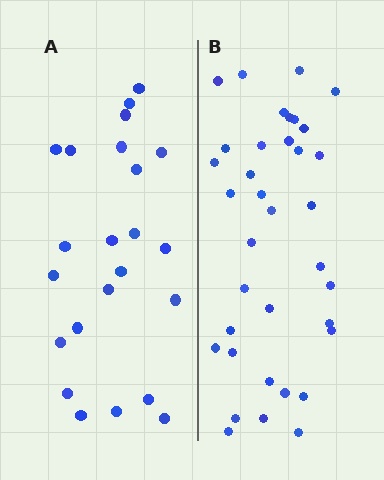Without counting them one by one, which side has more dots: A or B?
Region B (the right region) has more dots.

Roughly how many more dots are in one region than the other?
Region B has approximately 15 more dots than region A.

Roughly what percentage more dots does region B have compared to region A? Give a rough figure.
About 55% more.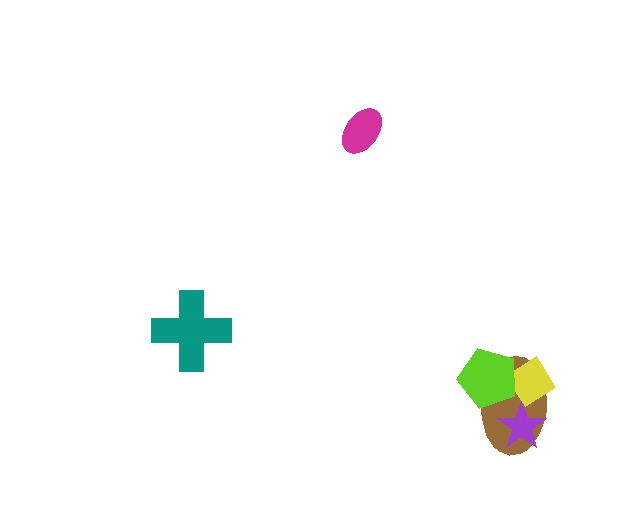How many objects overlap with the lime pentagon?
2 objects overlap with the lime pentagon.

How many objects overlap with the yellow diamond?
3 objects overlap with the yellow diamond.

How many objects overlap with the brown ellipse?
3 objects overlap with the brown ellipse.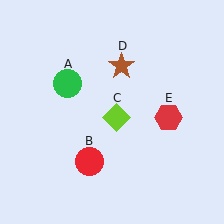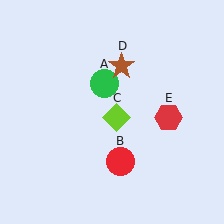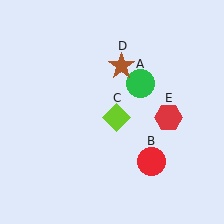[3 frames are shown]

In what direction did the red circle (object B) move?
The red circle (object B) moved right.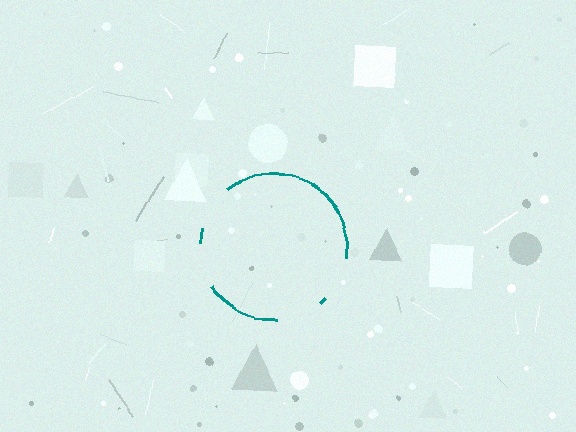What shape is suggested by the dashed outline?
The dashed outline suggests a circle.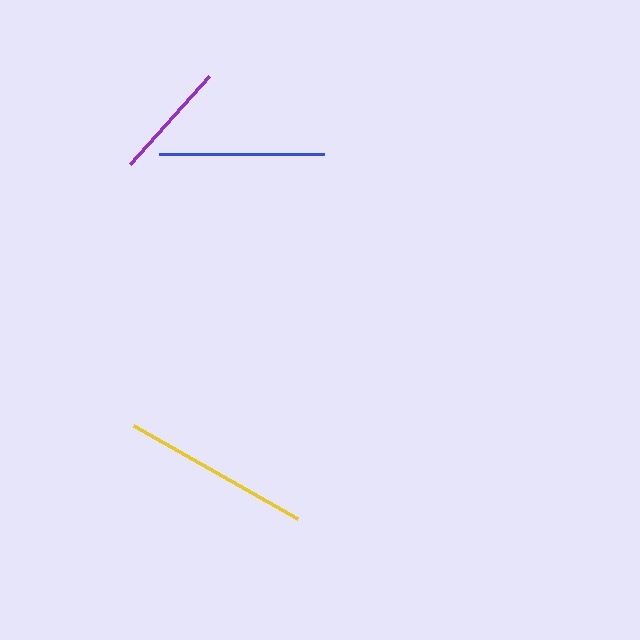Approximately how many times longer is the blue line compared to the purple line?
The blue line is approximately 1.4 times the length of the purple line.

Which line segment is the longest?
The yellow line is the longest at approximately 189 pixels.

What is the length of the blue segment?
The blue segment is approximately 165 pixels long.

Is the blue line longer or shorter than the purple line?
The blue line is longer than the purple line.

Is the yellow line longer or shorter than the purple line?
The yellow line is longer than the purple line.